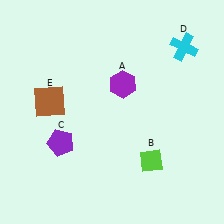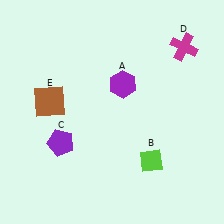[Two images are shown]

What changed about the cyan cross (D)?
In Image 1, D is cyan. In Image 2, it changed to magenta.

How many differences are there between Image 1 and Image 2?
There is 1 difference between the two images.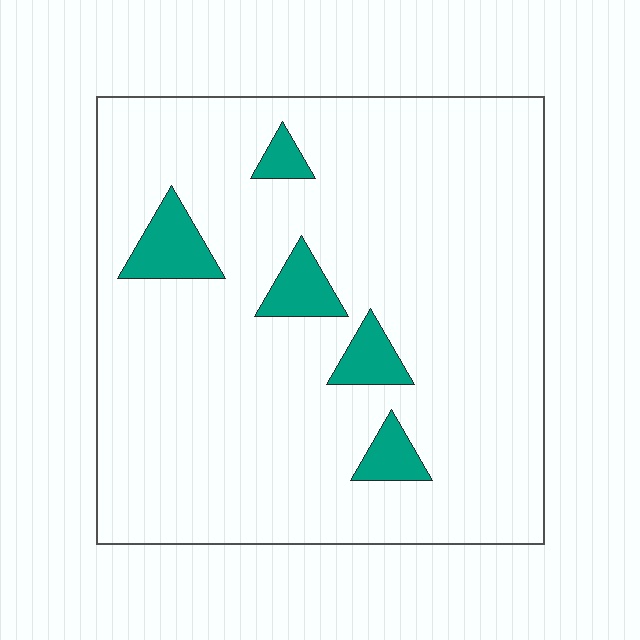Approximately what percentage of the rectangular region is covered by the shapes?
Approximately 10%.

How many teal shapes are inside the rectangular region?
5.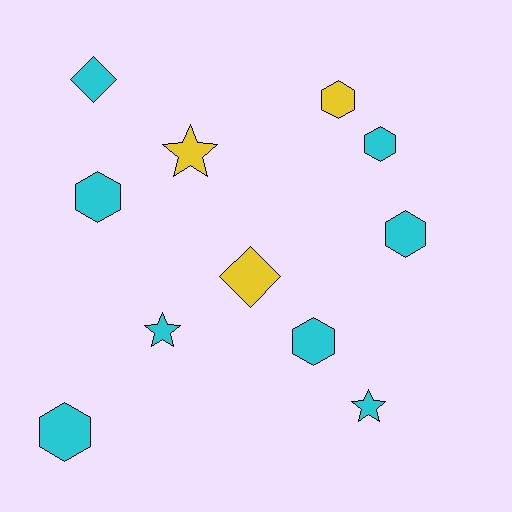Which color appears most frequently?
Cyan, with 8 objects.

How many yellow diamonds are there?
There is 1 yellow diamond.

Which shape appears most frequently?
Hexagon, with 6 objects.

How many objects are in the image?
There are 11 objects.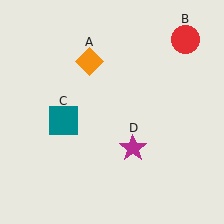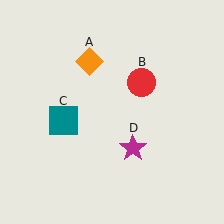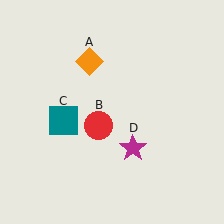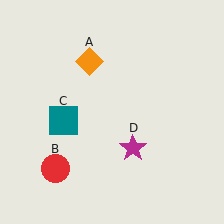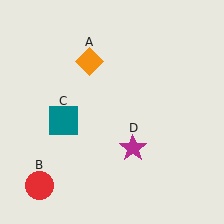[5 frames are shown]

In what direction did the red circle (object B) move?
The red circle (object B) moved down and to the left.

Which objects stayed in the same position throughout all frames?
Orange diamond (object A) and teal square (object C) and magenta star (object D) remained stationary.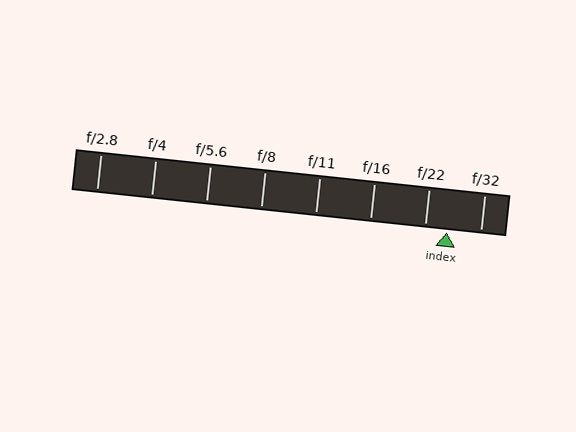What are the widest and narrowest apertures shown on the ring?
The widest aperture shown is f/2.8 and the narrowest is f/32.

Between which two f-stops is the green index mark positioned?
The index mark is between f/22 and f/32.